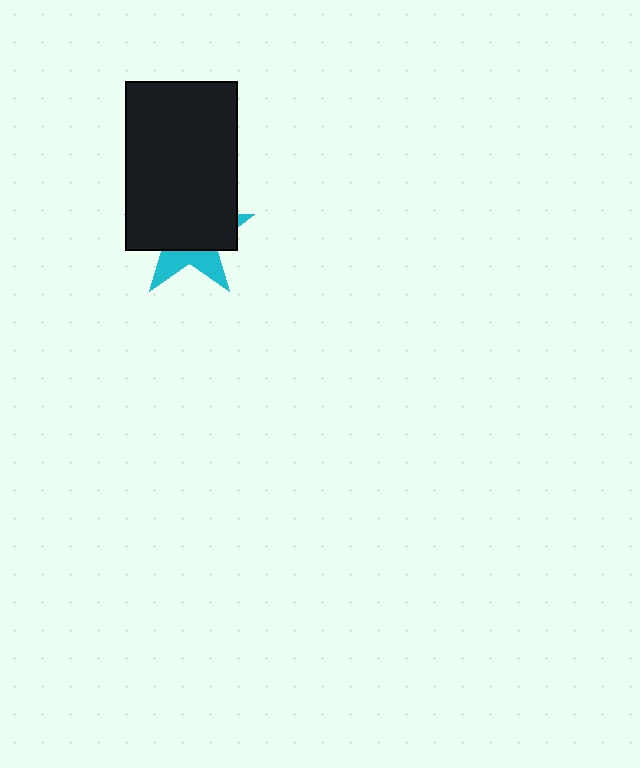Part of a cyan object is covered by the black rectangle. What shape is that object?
It is a star.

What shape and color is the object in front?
The object in front is a black rectangle.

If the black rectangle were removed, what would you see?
You would see the complete cyan star.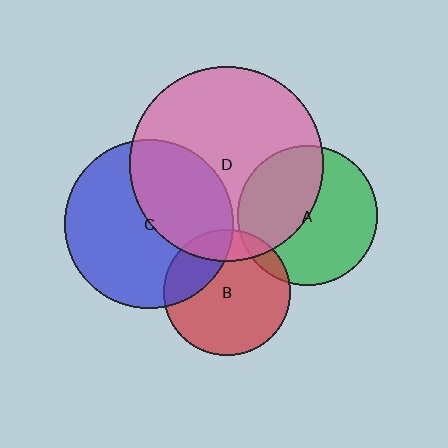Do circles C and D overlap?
Yes.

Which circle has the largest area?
Circle D (pink).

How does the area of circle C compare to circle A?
Approximately 1.5 times.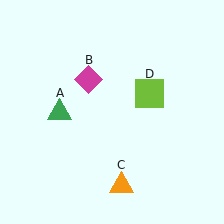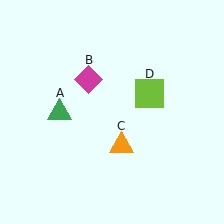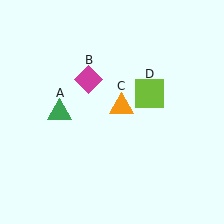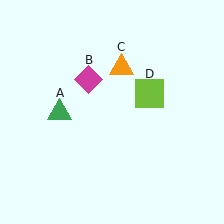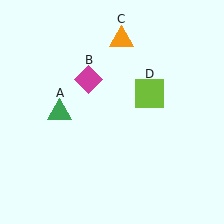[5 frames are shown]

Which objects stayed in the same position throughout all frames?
Green triangle (object A) and magenta diamond (object B) and lime square (object D) remained stationary.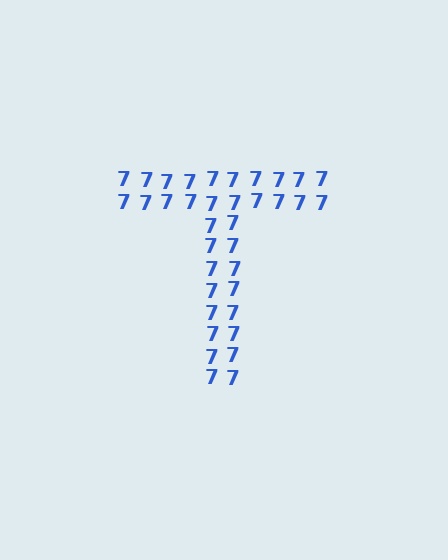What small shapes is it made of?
It is made of small digit 7's.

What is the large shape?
The large shape is the letter T.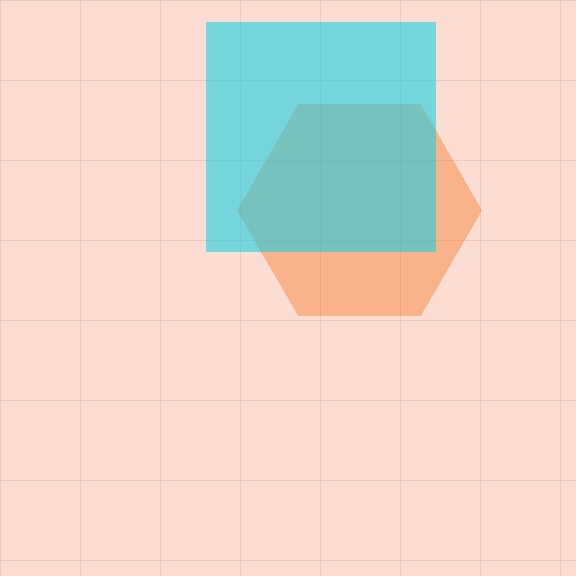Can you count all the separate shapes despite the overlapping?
Yes, there are 2 separate shapes.